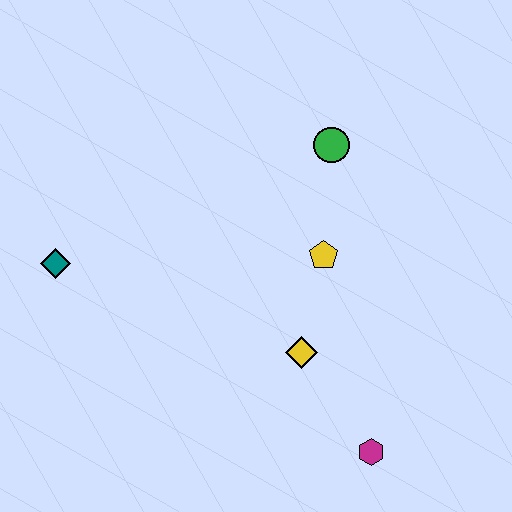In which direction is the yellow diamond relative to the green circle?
The yellow diamond is below the green circle.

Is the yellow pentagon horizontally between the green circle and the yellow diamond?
Yes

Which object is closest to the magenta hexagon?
The yellow diamond is closest to the magenta hexagon.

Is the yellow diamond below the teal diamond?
Yes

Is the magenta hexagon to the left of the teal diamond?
No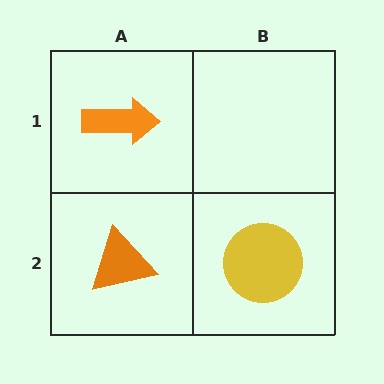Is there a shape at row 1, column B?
No, that cell is empty.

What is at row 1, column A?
An orange arrow.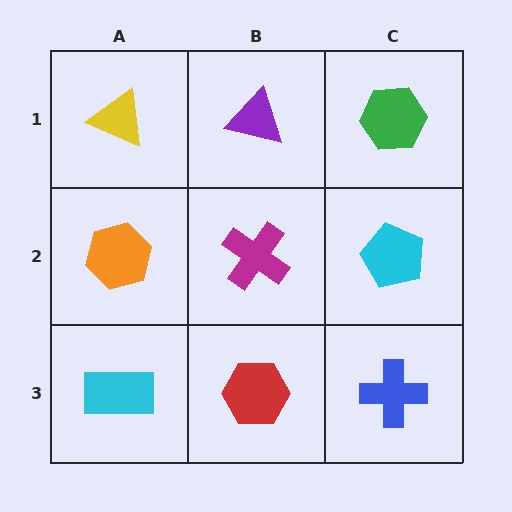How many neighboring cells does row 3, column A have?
2.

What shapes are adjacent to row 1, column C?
A cyan pentagon (row 2, column C), a purple triangle (row 1, column B).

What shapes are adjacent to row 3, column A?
An orange hexagon (row 2, column A), a red hexagon (row 3, column B).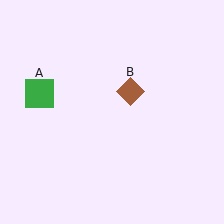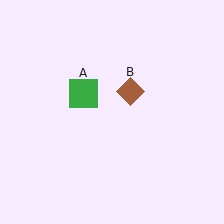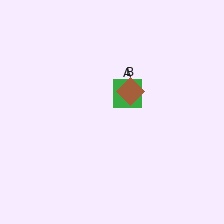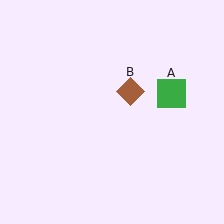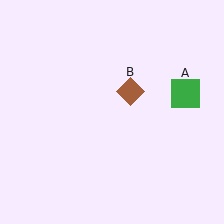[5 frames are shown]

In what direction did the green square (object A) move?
The green square (object A) moved right.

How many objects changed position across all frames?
1 object changed position: green square (object A).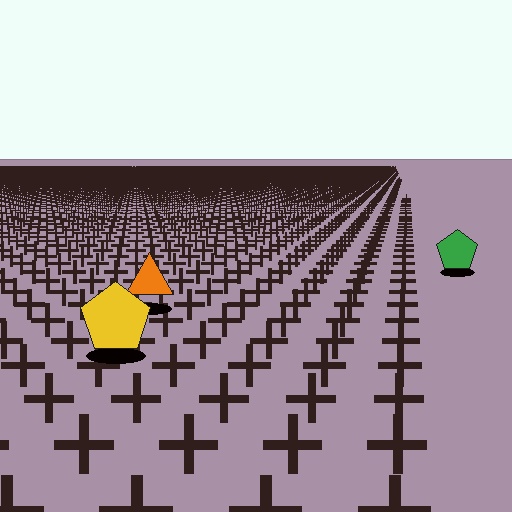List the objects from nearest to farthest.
From nearest to farthest: the yellow pentagon, the orange triangle, the green pentagon.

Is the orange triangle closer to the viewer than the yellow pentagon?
No. The yellow pentagon is closer — you can tell from the texture gradient: the ground texture is coarser near it.